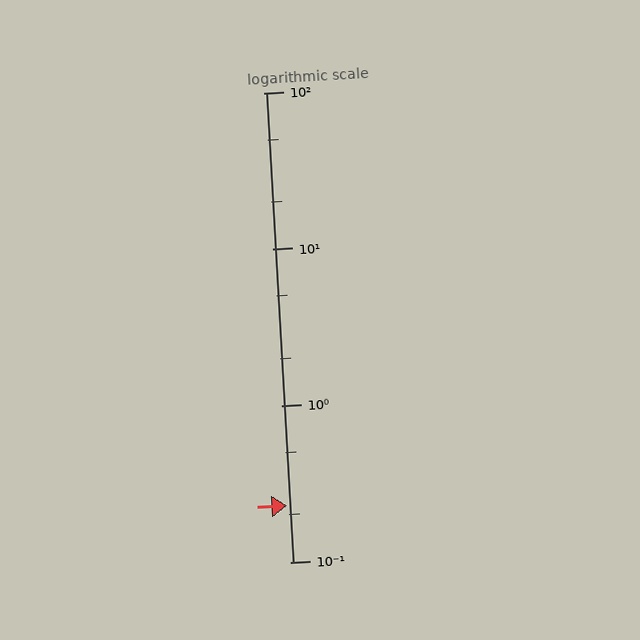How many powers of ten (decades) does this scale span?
The scale spans 3 decades, from 0.1 to 100.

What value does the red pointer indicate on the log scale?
The pointer indicates approximately 0.23.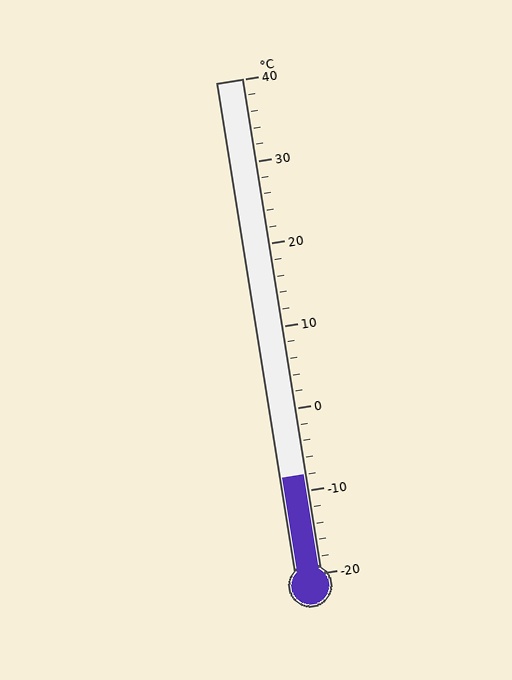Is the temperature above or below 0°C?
The temperature is below 0°C.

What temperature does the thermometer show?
The thermometer shows approximately -8°C.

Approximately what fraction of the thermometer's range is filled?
The thermometer is filled to approximately 20% of its range.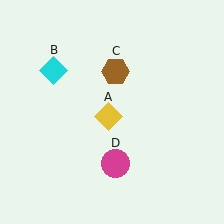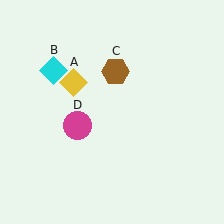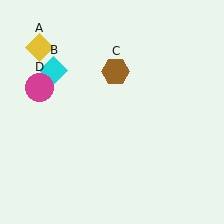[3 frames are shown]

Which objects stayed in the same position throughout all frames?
Cyan diamond (object B) and brown hexagon (object C) remained stationary.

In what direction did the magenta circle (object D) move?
The magenta circle (object D) moved up and to the left.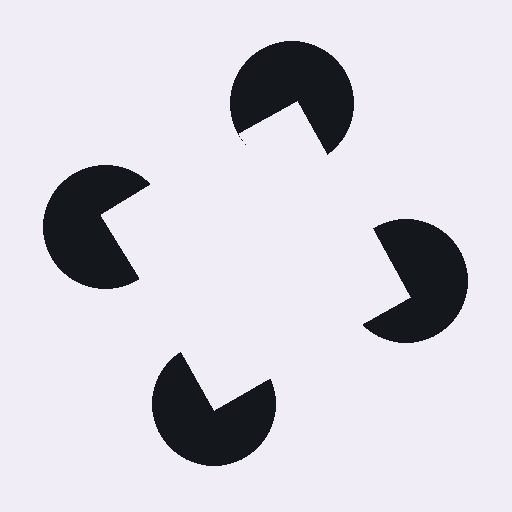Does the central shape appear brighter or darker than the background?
It typically appears slightly brighter than the background, even though no actual brightness change is drawn.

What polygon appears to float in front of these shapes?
An illusory square — its edges are inferred from the aligned wedge cuts in the pac-man discs, not physically drawn.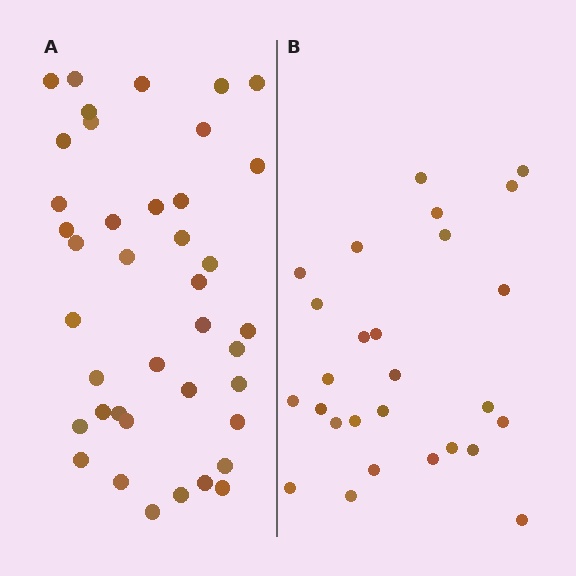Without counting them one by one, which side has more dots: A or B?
Region A (the left region) has more dots.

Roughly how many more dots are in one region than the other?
Region A has approximately 15 more dots than region B.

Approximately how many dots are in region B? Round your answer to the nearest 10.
About 30 dots. (The exact count is 27, which rounds to 30.)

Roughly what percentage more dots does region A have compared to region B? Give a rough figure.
About 50% more.